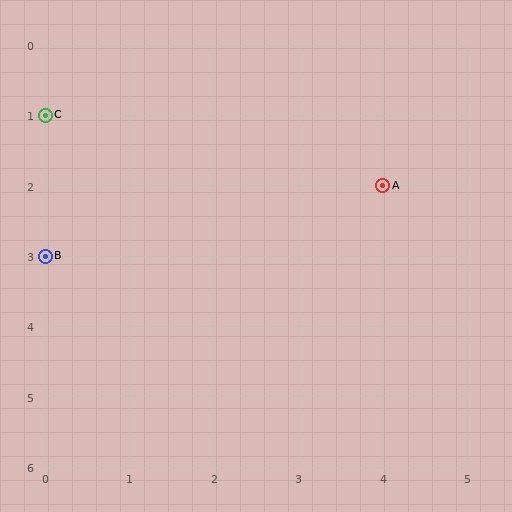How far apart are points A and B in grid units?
Points A and B are 4 columns and 1 row apart (about 4.1 grid units diagonally).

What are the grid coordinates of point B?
Point B is at grid coordinates (0, 3).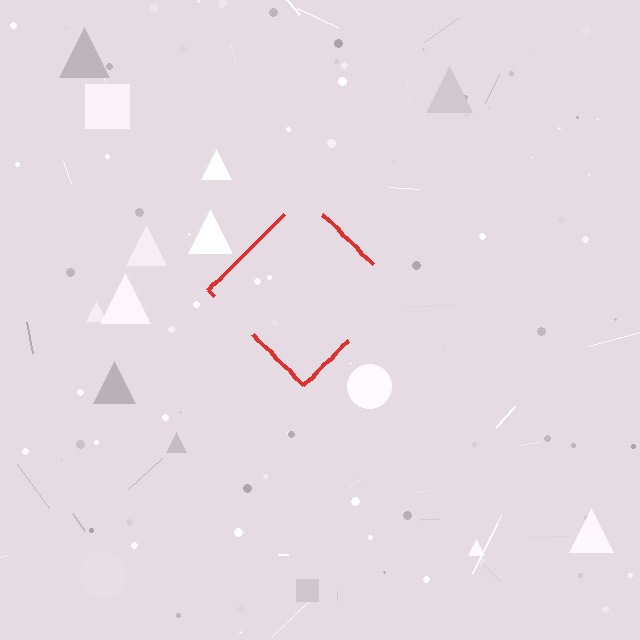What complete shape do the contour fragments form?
The contour fragments form a diamond.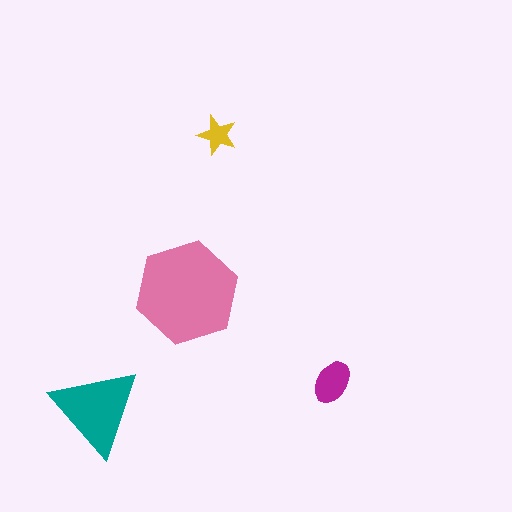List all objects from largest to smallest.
The pink hexagon, the teal triangle, the magenta ellipse, the yellow star.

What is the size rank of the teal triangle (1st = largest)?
2nd.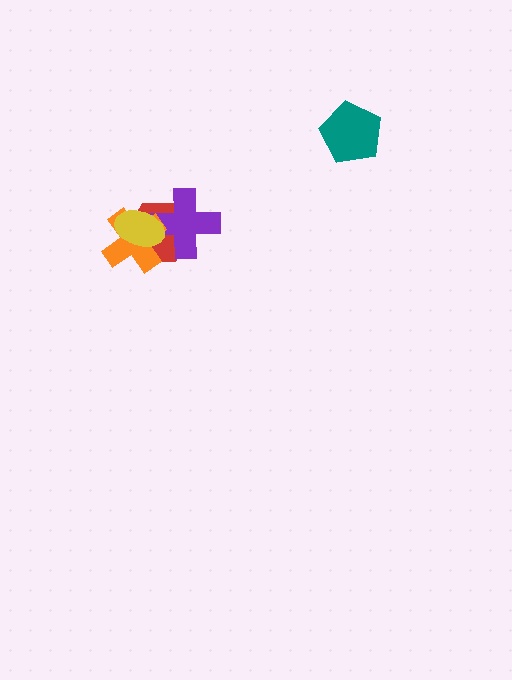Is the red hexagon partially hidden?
Yes, it is partially covered by another shape.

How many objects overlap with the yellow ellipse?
3 objects overlap with the yellow ellipse.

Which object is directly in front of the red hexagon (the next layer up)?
The purple cross is directly in front of the red hexagon.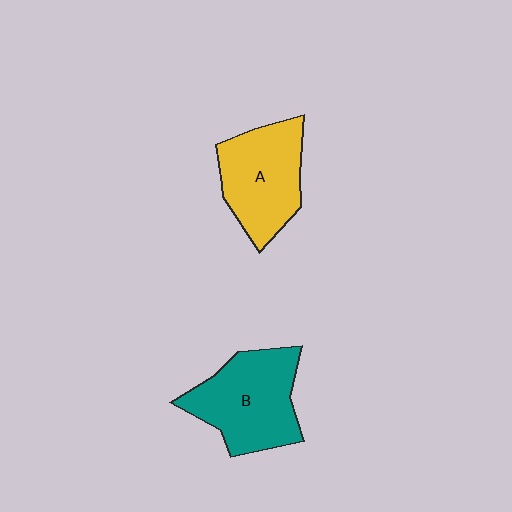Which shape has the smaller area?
Shape A (yellow).